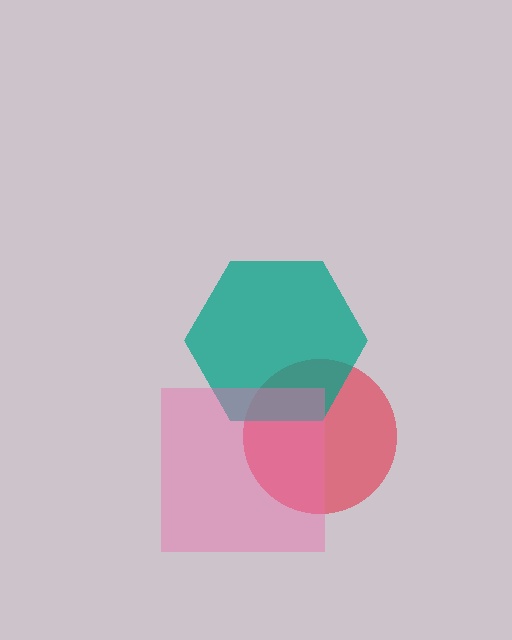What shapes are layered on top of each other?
The layered shapes are: a red circle, a teal hexagon, a pink square.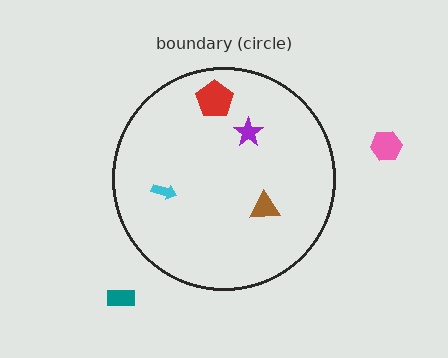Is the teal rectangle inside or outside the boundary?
Outside.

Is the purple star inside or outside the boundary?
Inside.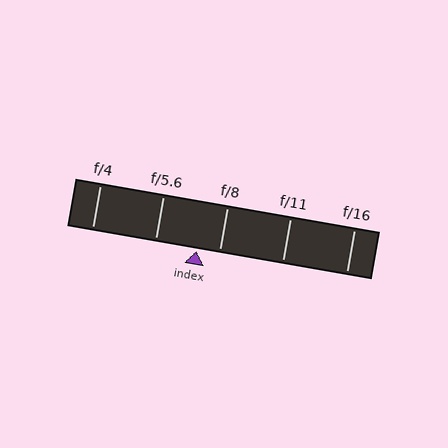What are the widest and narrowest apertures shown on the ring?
The widest aperture shown is f/4 and the narrowest is f/16.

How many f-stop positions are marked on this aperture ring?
There are 5 f-stop positions marked.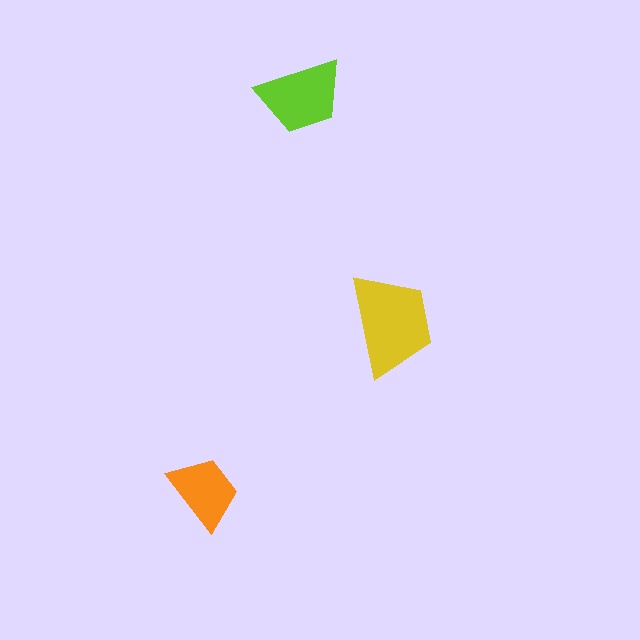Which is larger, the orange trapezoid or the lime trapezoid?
The lime one.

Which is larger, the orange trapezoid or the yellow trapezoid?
The yellow one.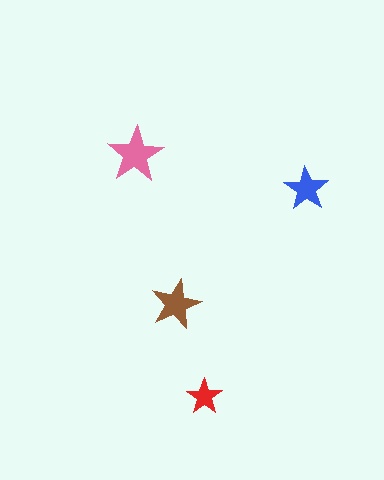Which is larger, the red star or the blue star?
The blue one.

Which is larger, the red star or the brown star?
The brown one.